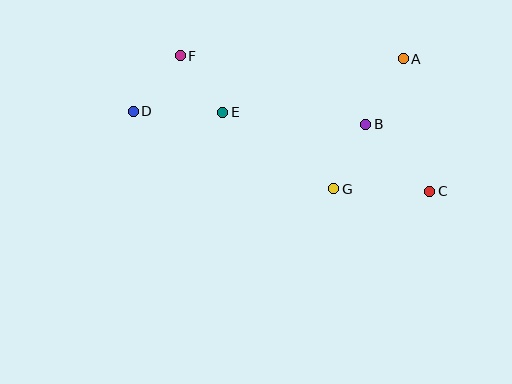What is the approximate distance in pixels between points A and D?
The distance between A and D is approximately 275 pixels.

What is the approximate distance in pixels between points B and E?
The distance between B and E is approximately 143 pixels.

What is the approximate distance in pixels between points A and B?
The distance between A and B is approximately 75 pixels.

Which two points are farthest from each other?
Points C and D are farthest from each other.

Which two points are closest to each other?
Points E and F are closest to each other.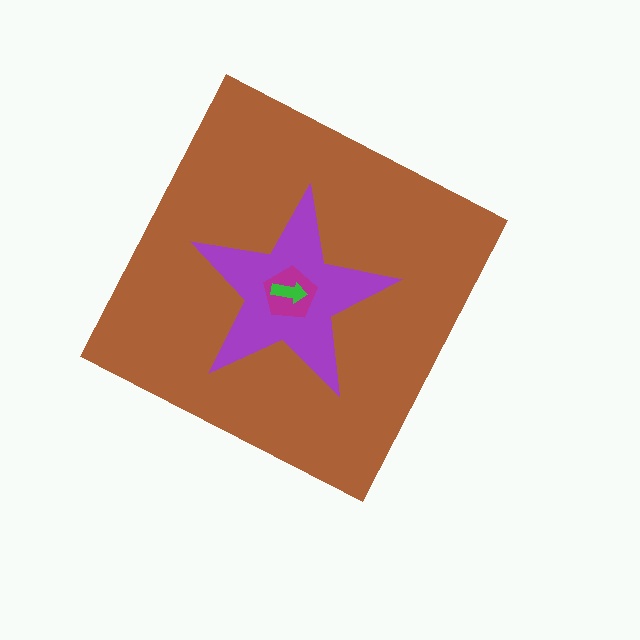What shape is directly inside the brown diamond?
The purple star.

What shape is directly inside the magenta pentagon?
The green arrow.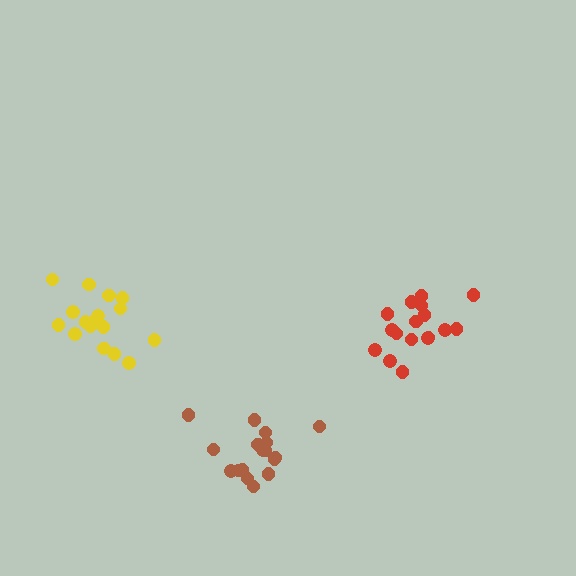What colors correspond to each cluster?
The clusters are colored: red, yellow, brown.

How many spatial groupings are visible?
There are 3 spatial groupings.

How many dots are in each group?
Group 1: 17 dots, Group 2: 17 dots, Group 3: 17 dots (51 total).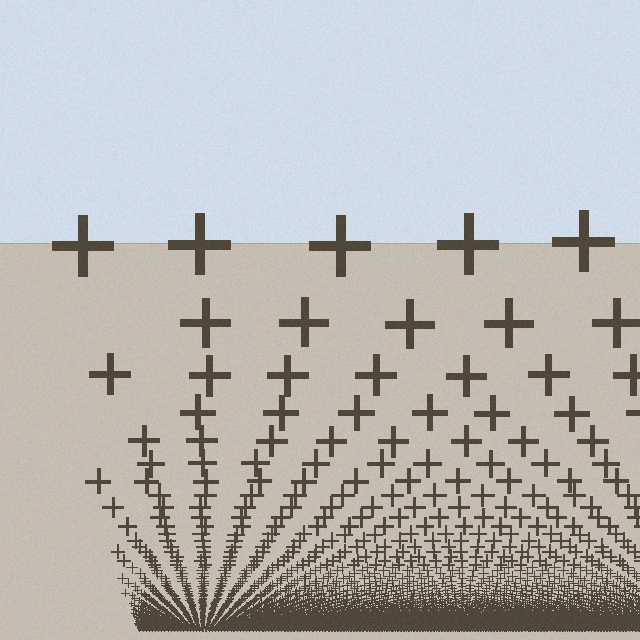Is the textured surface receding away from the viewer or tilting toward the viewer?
The surface appears to tilt toward the viewer. Texture elements get larger and sparser toward the top.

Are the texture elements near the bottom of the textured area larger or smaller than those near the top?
Smaller. The gradient is inverted — elements near the bottom are smaller and denser.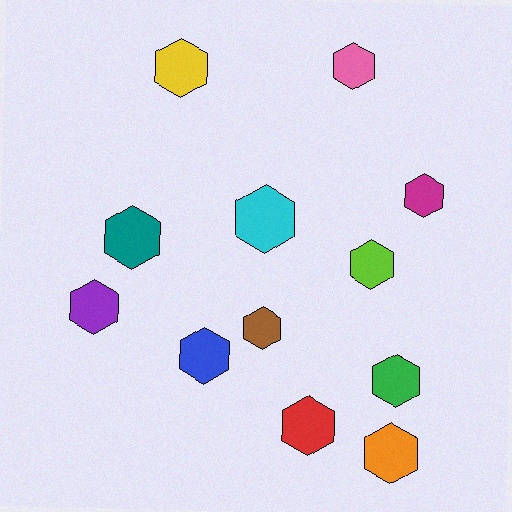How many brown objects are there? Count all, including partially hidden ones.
There is 1 brown object.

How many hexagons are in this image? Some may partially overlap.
There are 12 hexagons.